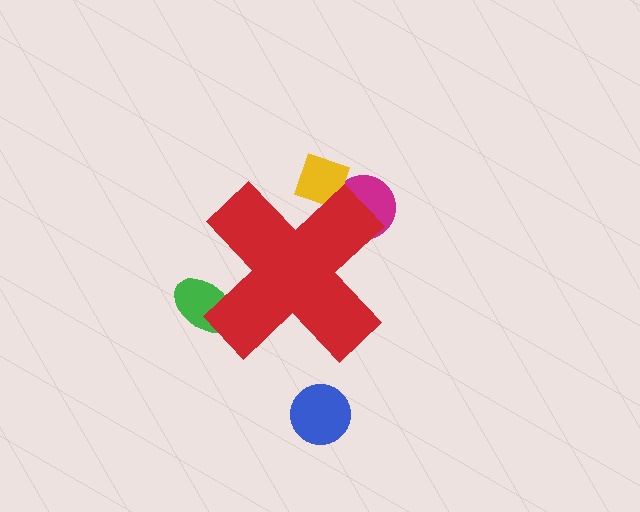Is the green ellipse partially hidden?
Yes, the green ellipse is partially hidden behind the red cross.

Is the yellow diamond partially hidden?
Yes, the yellow diamond is partially hidden behind the red cross.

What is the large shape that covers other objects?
A red cross.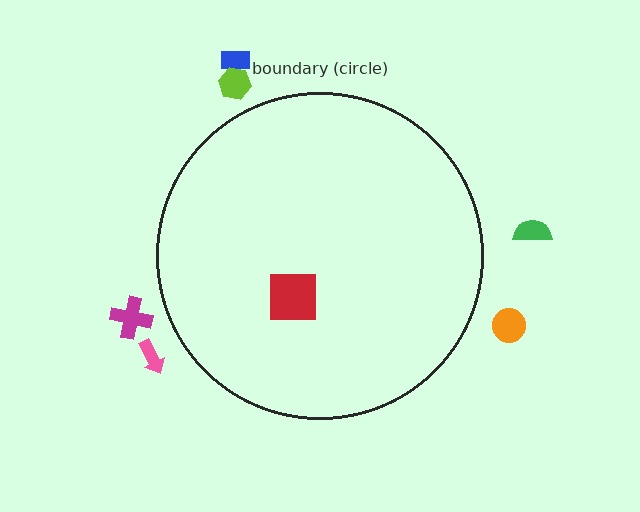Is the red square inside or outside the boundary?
Inside.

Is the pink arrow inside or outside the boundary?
Outside.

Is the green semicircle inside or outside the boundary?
Outside.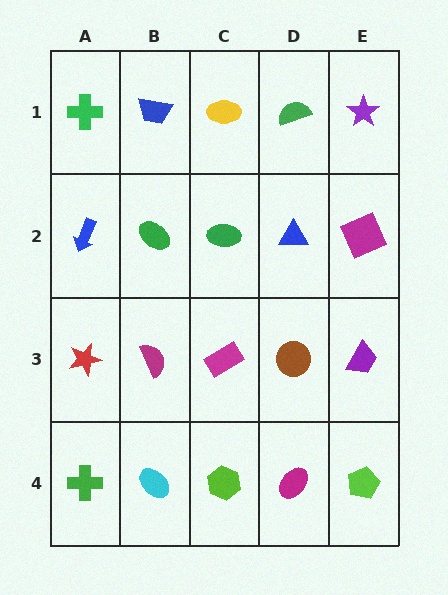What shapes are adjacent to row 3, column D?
A blue triangle (row 2, column D), a magenta ellipse (row 4, column D), a magenta rectangle (row 3, column C), a purple trapezoid (row 3, column E).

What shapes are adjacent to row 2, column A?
A green cross (row 1, column A), a red star (row 3, column A), a green ellipse (row 2, column B).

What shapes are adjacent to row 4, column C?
A magenta rectangle (row 3, column C), a cyan ellipse (row 4, column B), a magenta ellipse (row 4, column D).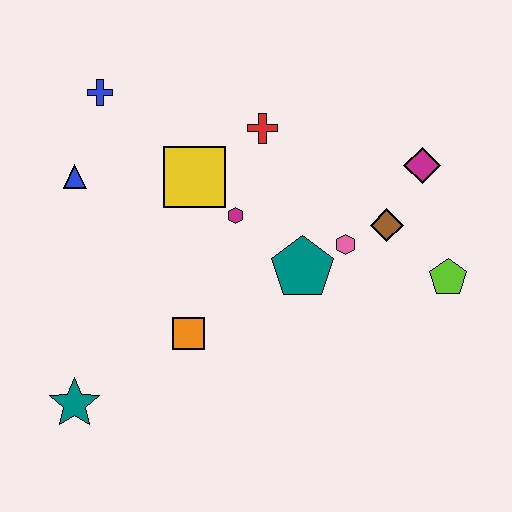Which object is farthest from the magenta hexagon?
The teal star is farthest from the magenta hexagon.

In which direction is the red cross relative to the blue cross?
The red cross is to the right of the blue cross.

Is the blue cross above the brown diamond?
Yes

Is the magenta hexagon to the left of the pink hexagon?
Yes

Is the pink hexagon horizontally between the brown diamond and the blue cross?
Yes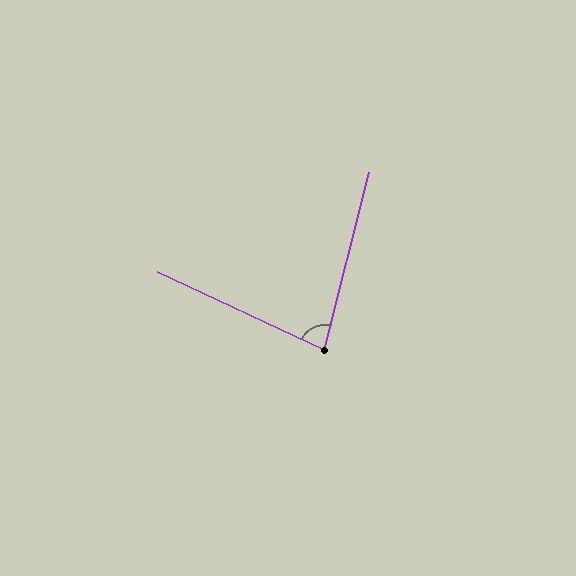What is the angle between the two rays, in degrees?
Approximately 79 degrees.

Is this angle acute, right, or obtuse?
It is acute.